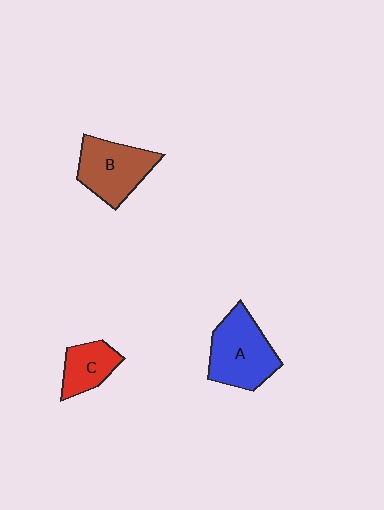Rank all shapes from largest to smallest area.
From largest to smallest: A (blue), B (brown), C (red).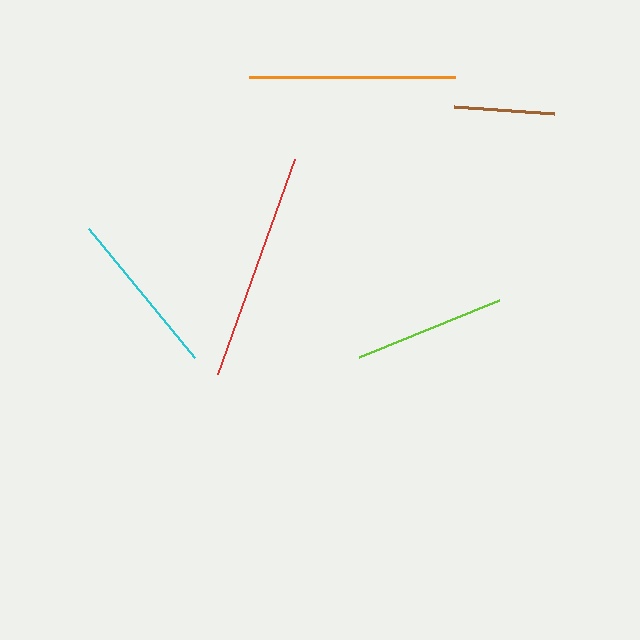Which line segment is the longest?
The red line is the longest at approximately 228 pixels.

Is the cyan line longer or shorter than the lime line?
The cyan line is longer than the lime line.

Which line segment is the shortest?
The brown line is the shortest at approximately 101 pixels.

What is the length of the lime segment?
The lime segment is approximately 152 pixels long.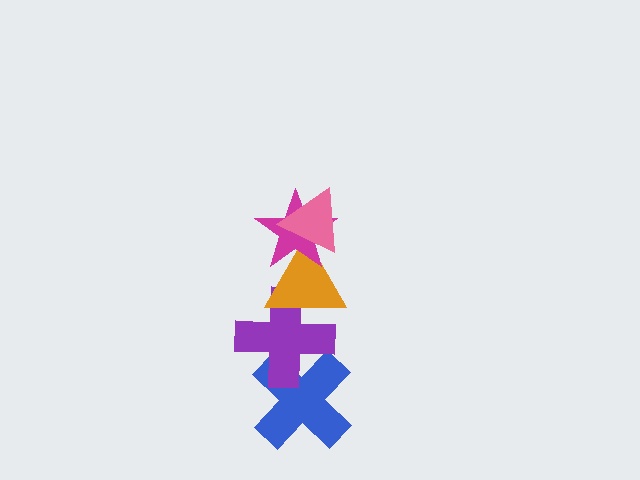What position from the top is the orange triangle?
The orange triangle is 3rd from the top.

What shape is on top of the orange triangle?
The magenta star is on top of the orange triangle.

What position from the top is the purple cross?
The purple cross is 4th from the top.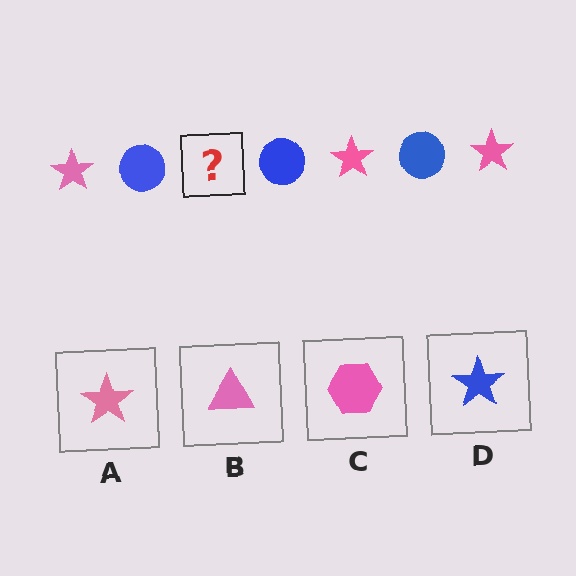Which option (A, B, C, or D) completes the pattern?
A.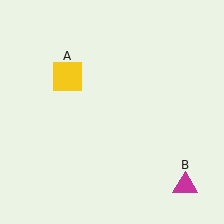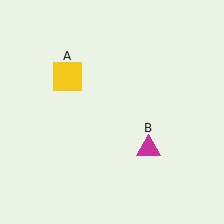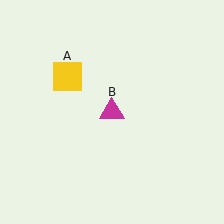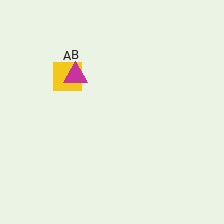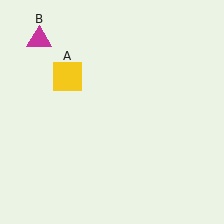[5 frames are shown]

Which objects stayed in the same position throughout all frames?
Yellow square (object A) remained stationary.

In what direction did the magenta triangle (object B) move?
The magenta triangle (object B) moved up and to the left.